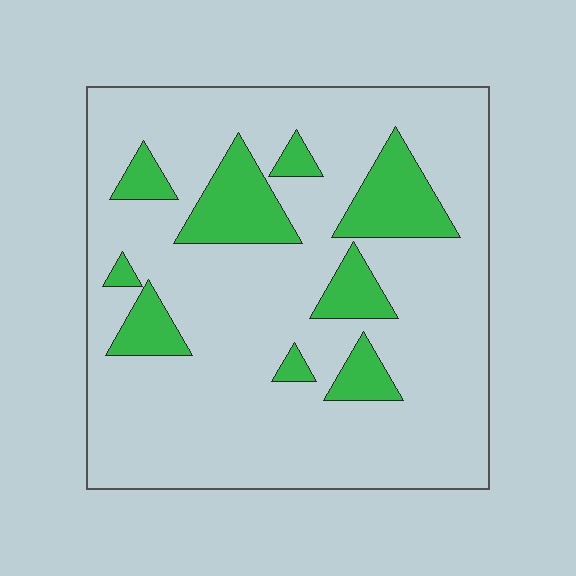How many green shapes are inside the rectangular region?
9.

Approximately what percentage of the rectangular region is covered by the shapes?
Approximately 20%.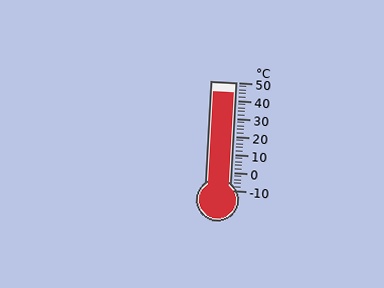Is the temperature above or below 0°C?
The temperature is above 0°C.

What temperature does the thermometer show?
The thermometer shows approximately 44°C.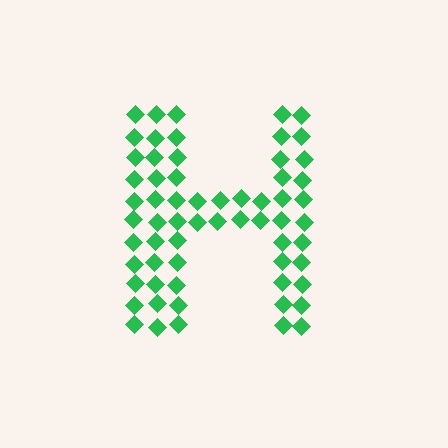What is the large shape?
The large shape is the letter H.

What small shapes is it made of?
It is made of small diamonds.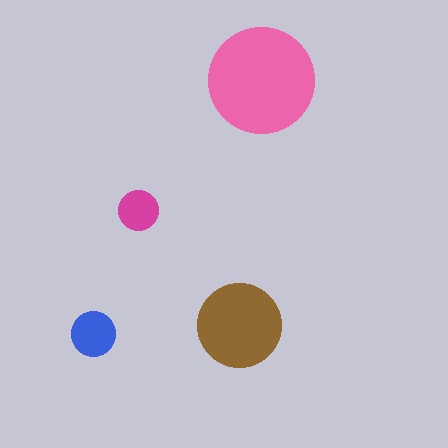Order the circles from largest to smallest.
the pink one, the brown one, the blue one, the magenta one.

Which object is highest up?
The pink circle is topmost.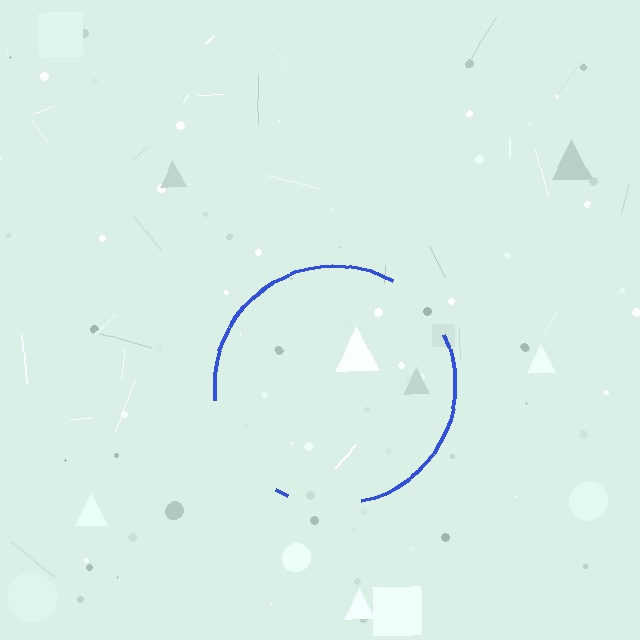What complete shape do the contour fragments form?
The contour fragments form a circle.